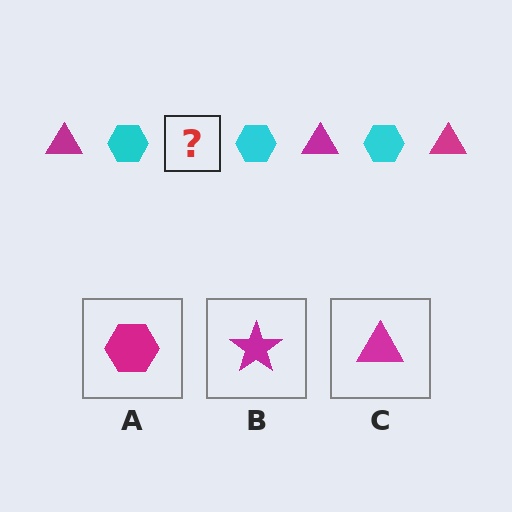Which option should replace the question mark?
Option C.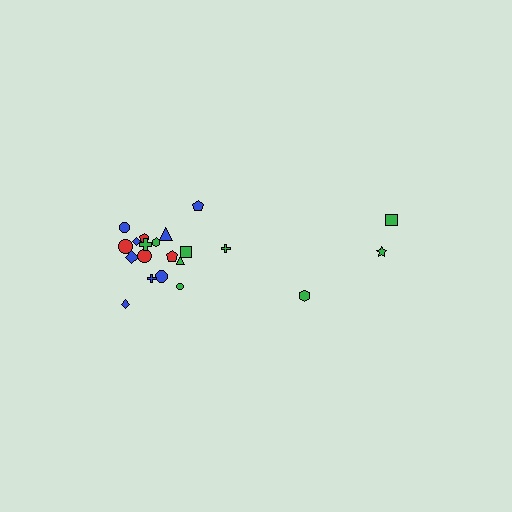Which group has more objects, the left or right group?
The left group.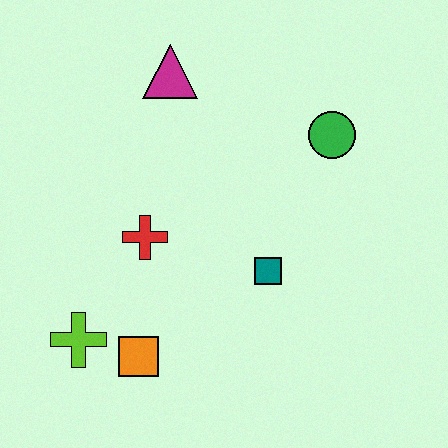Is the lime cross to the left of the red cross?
Yes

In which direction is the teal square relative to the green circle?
The teal square is below the green circle.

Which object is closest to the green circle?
The teal square is closest to the green circle.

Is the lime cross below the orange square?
No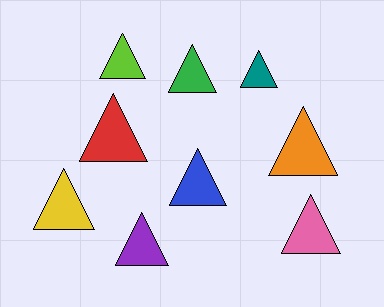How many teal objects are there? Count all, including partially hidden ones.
There is 1 teal object.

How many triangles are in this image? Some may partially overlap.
There are 9 triangles.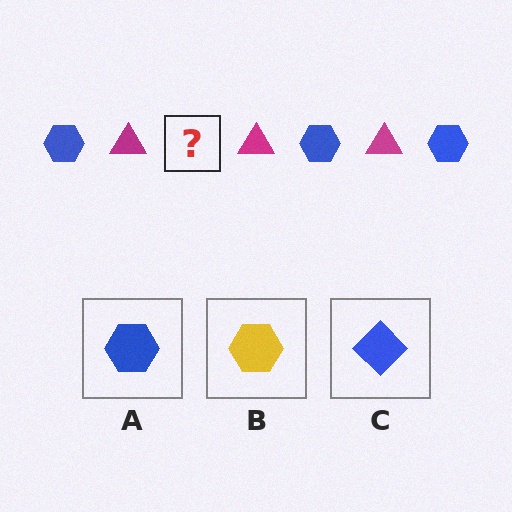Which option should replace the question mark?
Option A.